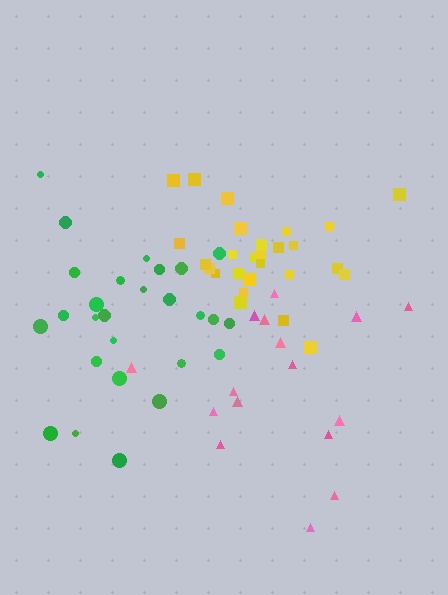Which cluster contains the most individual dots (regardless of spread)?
Green (27).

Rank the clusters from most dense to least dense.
yellow, green, pink.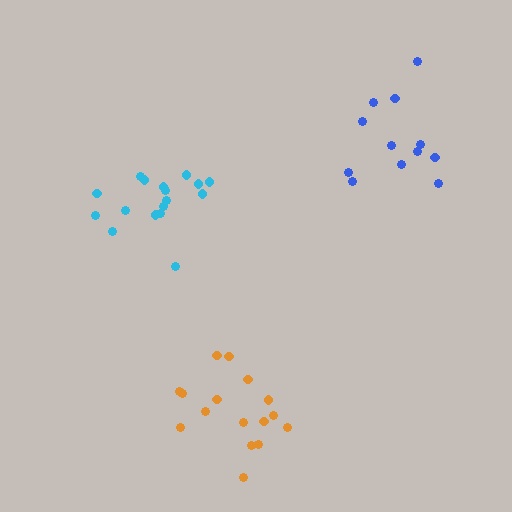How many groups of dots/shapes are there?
There are 3 groups.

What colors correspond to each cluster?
The clusters are colored: orange, cyan, blue.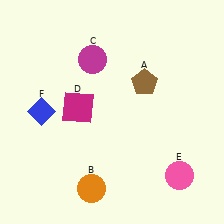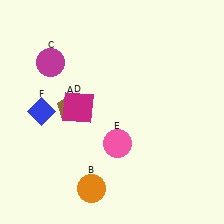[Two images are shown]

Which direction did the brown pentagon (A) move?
The brown pentagon (A) moved left.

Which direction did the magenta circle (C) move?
The magenta circle (C) moved left.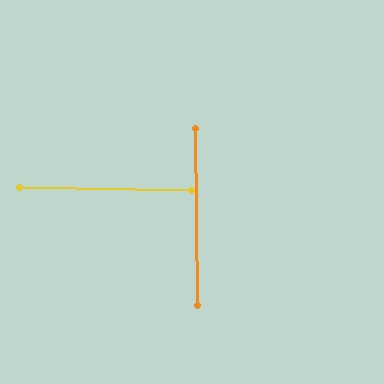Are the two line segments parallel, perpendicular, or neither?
Perpendicular — they meet at approximately 88°.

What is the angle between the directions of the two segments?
Approximately 88 degrees.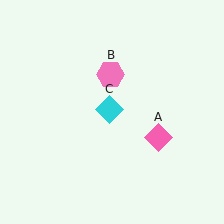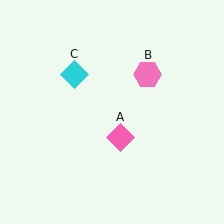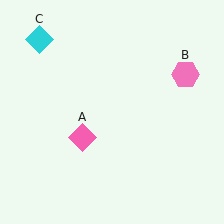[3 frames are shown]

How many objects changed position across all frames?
3 objects changed position: pink diamond (object A), pink hexagon (object B), cyan diamond (object C).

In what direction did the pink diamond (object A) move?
The pink diamond (object A) moved left.